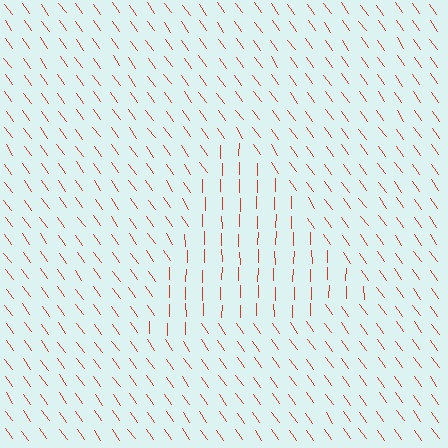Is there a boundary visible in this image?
Yes, there is a texture boundary formed by a change in line orientation.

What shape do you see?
I see a triangle.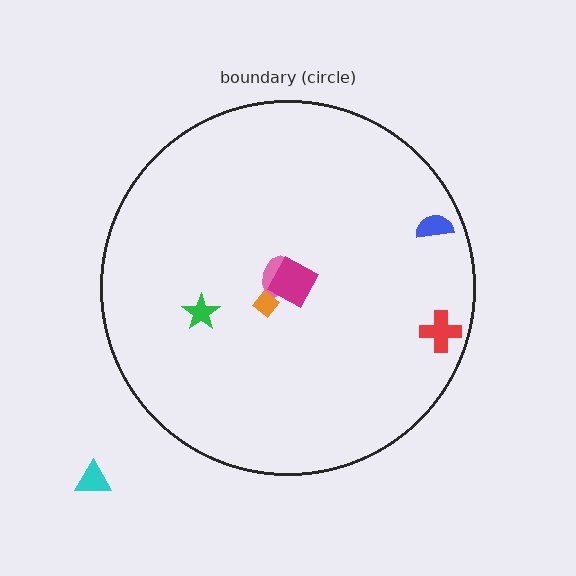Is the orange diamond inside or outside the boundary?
Inside.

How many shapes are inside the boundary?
6 inside, 1 outside.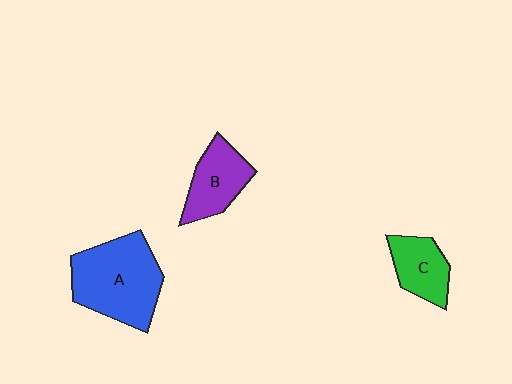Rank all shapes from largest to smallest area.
From largest to smallest: A (blue), B (purple), C (green).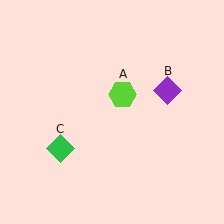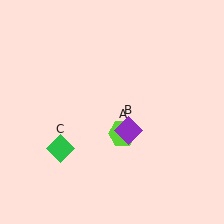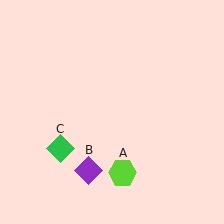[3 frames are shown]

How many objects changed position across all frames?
2 objects changed position: lime hexagon (object A), purple diamond (object B).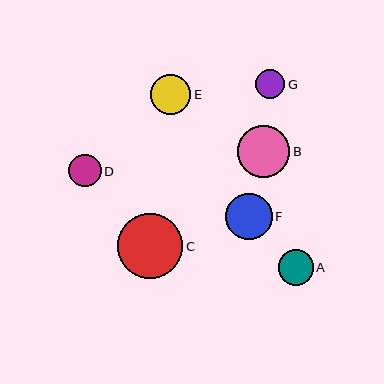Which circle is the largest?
Circle C is the largest with a size of approximately 65 pixels.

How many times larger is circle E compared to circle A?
Circle E is approximately 1.1 times the size of circle A.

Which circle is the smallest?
Circle G is the smallest with a size of approximately 30 pixels.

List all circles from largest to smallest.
From largest to smallest: C, B, F, E, A, D, G.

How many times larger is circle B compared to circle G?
Circle B is approximately 1.8 times the size of circle G.